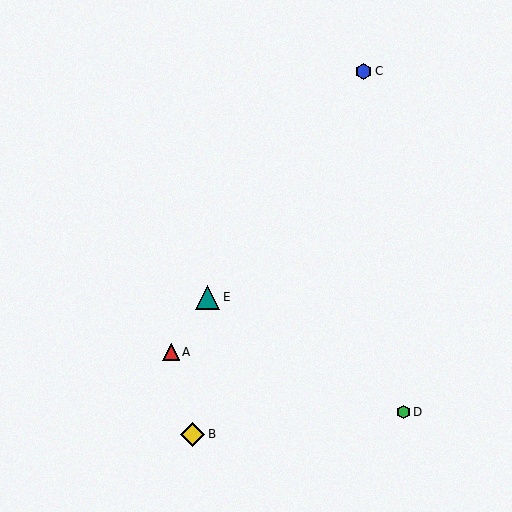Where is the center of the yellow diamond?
The center of the yellow diamond is at (193, 434).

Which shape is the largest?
The teal triangle (labeled E) is the largest.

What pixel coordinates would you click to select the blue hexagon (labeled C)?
Click at (363, 71) to select the blue hexagon C.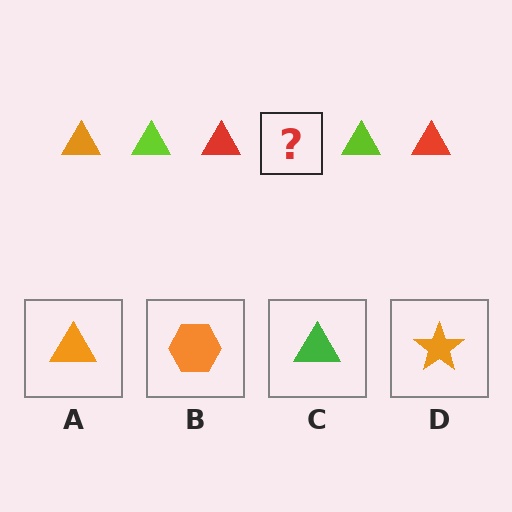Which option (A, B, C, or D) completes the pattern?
A.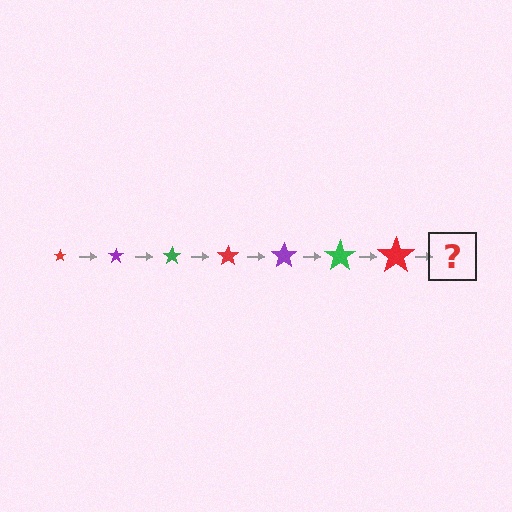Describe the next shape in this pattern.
It should be a purple star, larger than the previous one.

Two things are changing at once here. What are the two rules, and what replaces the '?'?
The two rules are that the star grows larger each step and the color cycles through red, purple, and green. The '?' should be a purple star, larger than the previous one.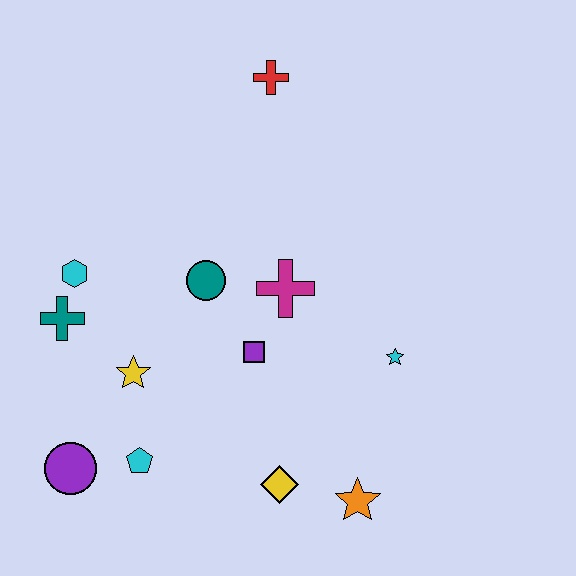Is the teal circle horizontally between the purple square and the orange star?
No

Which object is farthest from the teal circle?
The orange star is farthest from the teal circle.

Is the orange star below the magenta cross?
Yes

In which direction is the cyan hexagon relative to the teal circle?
The cyan hexagon is to the left of the teal circle.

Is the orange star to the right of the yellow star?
Yes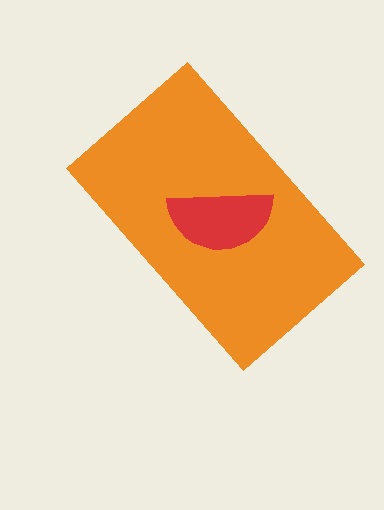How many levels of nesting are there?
2.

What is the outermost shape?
The orange rectangle.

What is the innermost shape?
The red semicircle.